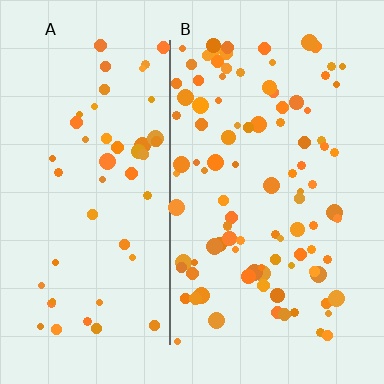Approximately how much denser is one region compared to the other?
Approximately 2.0× — region B over region A.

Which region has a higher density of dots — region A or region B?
B (the right).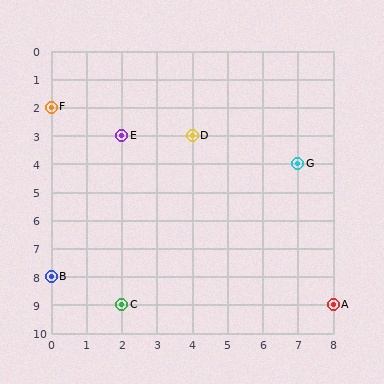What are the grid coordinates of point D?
Point D is at grid coordinates (4, 3).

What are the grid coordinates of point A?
Point A is at grid coordinates (8, 9).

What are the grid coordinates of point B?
Point B is at grid coordinates (0, 8).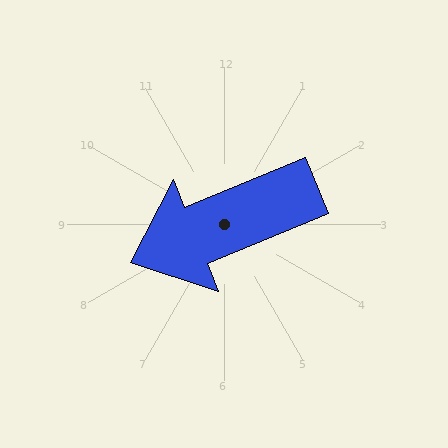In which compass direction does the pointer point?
West.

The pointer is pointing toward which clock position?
Roughly 8 o'clock.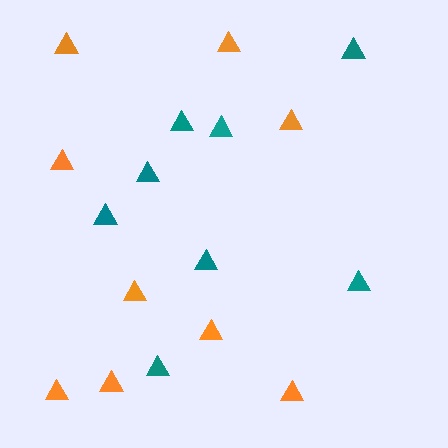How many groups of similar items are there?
There are 2 groups: one group of orange triangles (9) and one group of teal triangles (8).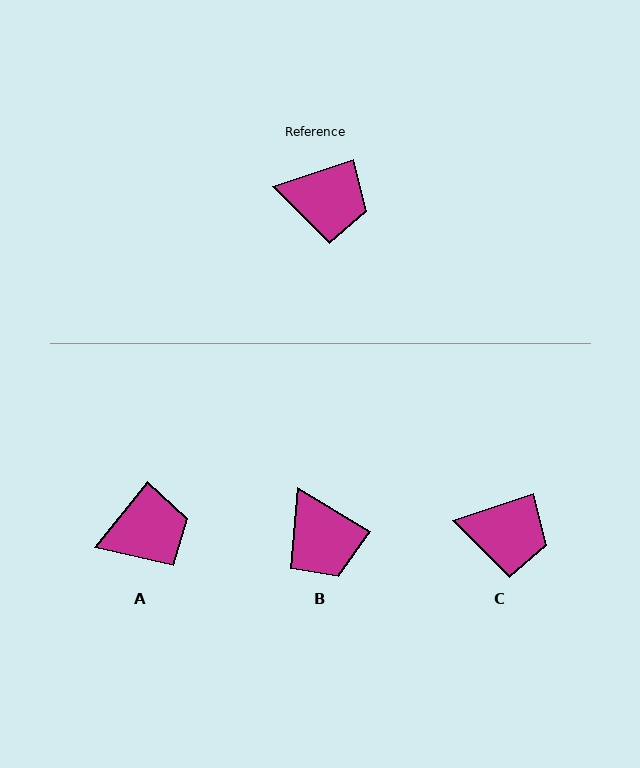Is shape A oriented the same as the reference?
No, it is off by about 32 degrees.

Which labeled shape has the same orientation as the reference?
C.